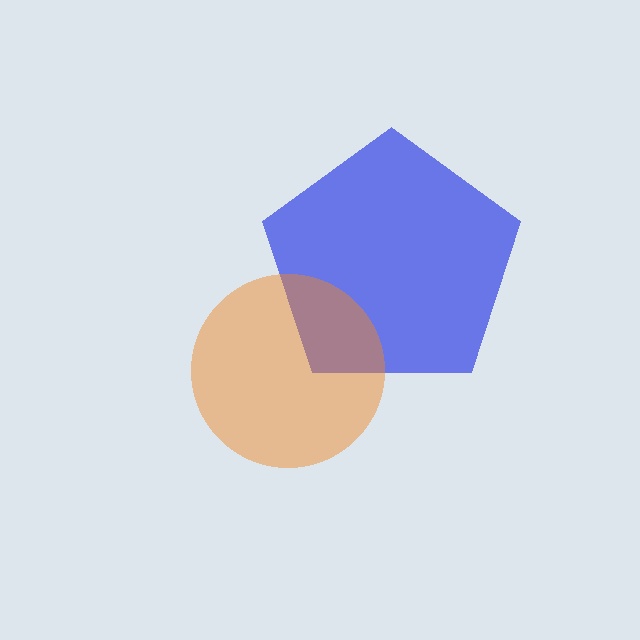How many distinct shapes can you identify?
There are 2 distinct shapes: a blue pentagon, an orange circle.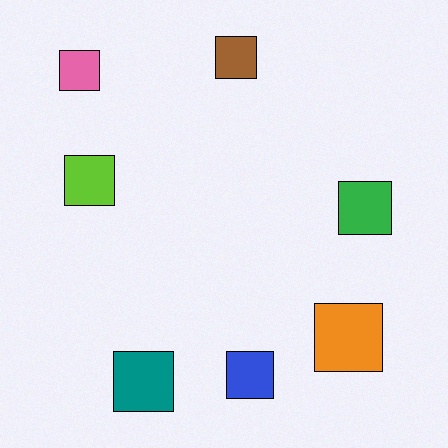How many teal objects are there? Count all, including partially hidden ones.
There is 1 teal object.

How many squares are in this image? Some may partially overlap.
There are 7 squares.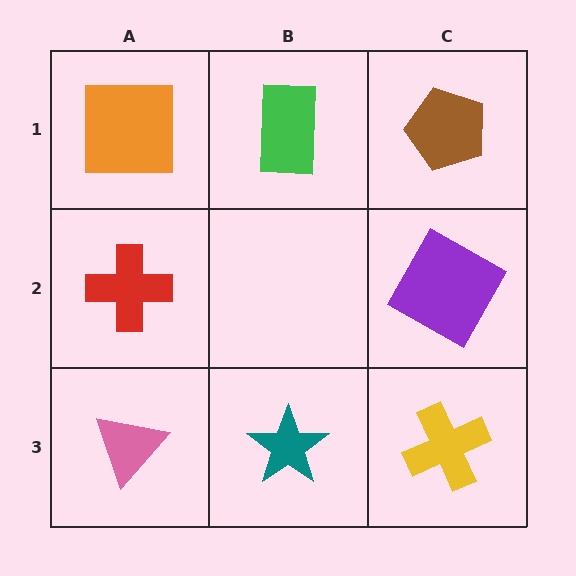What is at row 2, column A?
A red cross.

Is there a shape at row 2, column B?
No, that cell is empty.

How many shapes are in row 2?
2 shapes.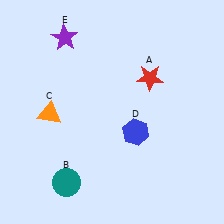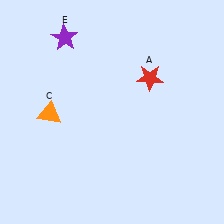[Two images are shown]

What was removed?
The blue hexagon (D), the teal circle (B) were removed in Image 2.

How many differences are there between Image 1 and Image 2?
There are 2 differences between the two images.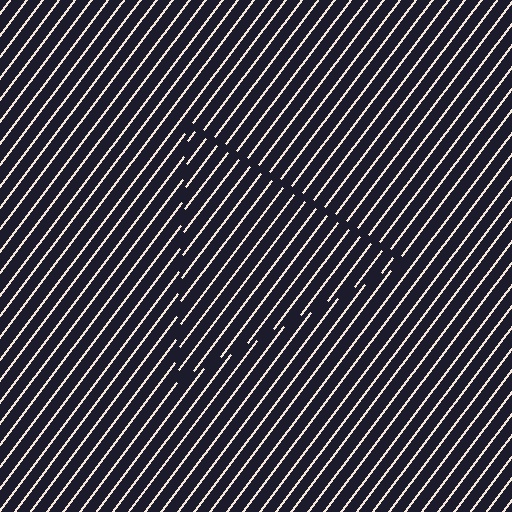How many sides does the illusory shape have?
3 sides — the line-ends trace a triangle.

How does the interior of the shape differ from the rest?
The interior of the shape contains the same grating, shifted by half a period — the contour is defined by the phase discontinuity where line-ends from the inner and outer gratings abut.